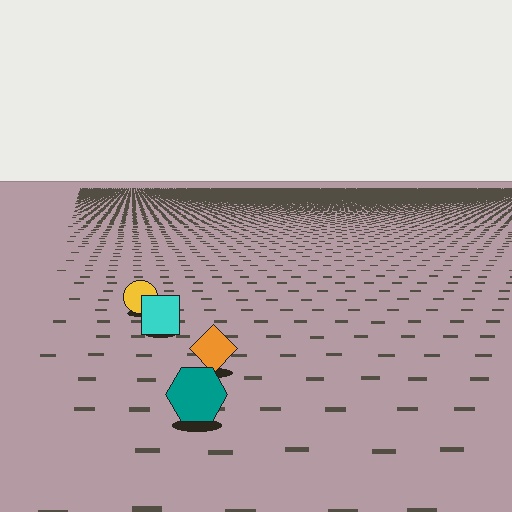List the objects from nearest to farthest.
From nearest to farthest: the teal hexagon, the orange diamond, the cyan square, the yellow circle.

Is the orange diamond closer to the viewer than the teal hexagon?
No. The teal hexagon is closer — you can tell from the texture gradient: the ground texture is coarser near it.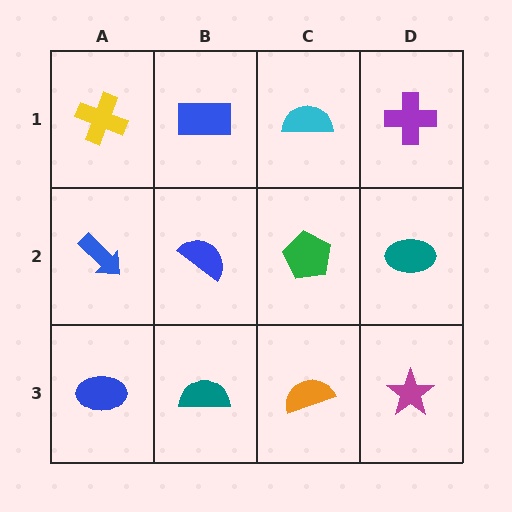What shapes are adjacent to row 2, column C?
A cyan semicircle (row 1, column C), an orange semicircle (row 3, column C), a blue semicircle (row 2, column B), a teal ellipse (row 2, column D).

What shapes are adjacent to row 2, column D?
A purple cross (row 1, column D), a magenta star (row 3, column D), a green pentagon (row 2, column C).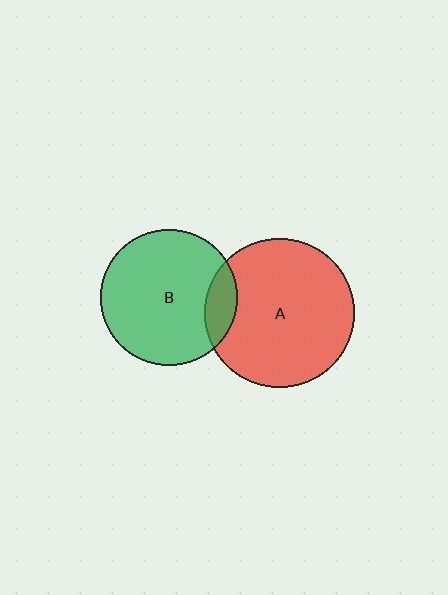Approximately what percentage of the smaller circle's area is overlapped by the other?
Approximately 15%.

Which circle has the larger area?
Circle A (red).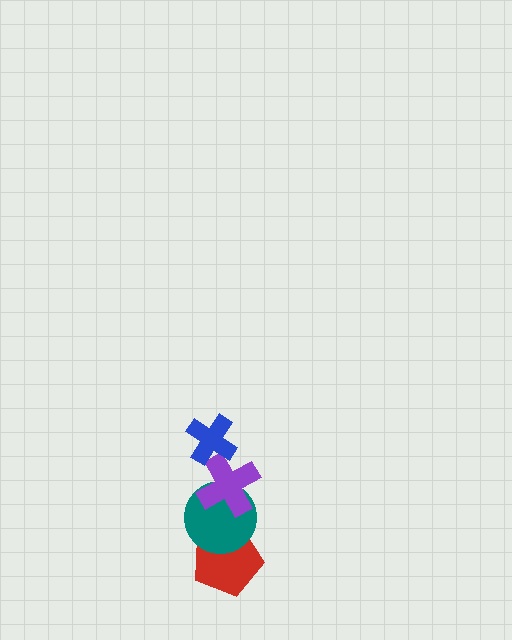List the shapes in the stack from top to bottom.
From top to bottom: the blue cross, the purple cross, the teal circle, the red pentagon.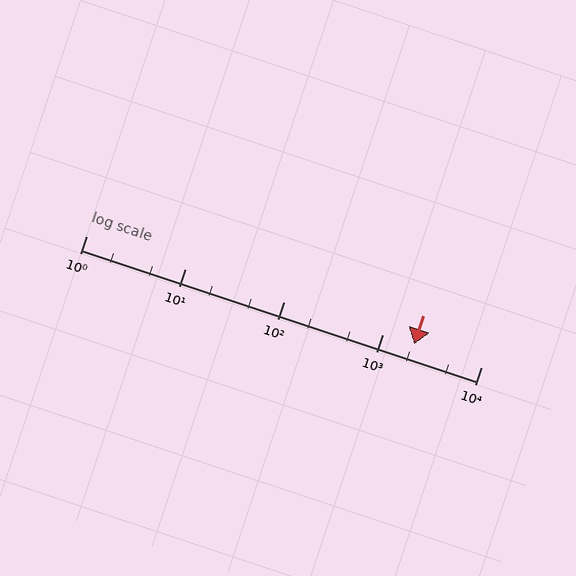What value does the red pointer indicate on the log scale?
The pointer indicates approximately 2100.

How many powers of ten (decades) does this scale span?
The scale spans 4 decades, from 1 to 10000.